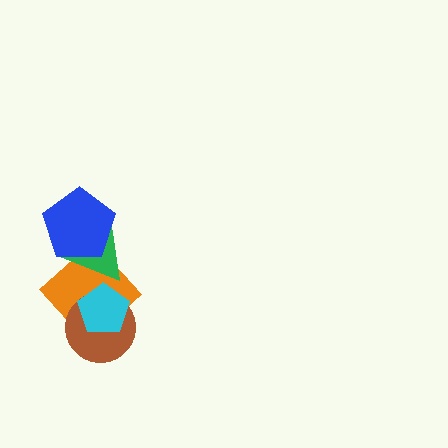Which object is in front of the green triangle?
The blue pentagon is in front of the green triangle.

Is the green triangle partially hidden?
Yes, it is partially covered by another shape.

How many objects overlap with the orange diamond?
3 objects overlap with the orange diamond.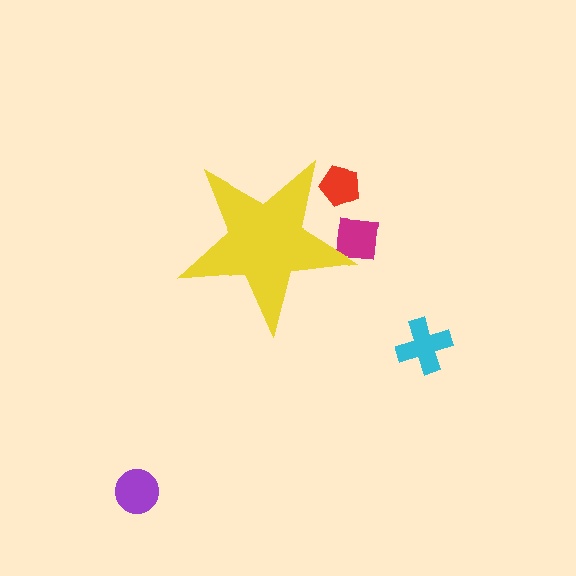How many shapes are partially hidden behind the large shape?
2 shapes are partially hidden.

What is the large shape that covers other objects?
A yellow star.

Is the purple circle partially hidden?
No, the purple circle is fully visible.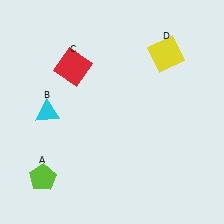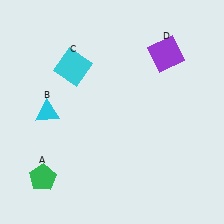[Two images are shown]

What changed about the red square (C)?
In Image 1, C is red. In Image 2, it changed to cyan.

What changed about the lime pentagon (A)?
In Image 1, A is lime. In Image 2, it changed to green.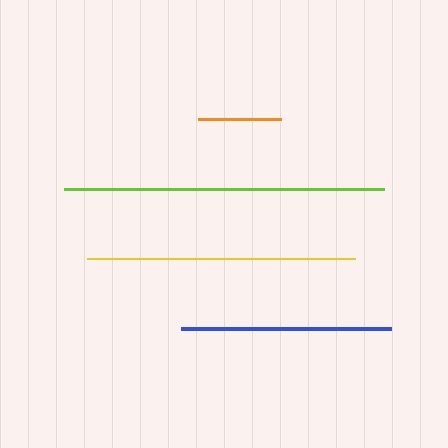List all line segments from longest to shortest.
From longest to shortest: lime, yellow, blue, orange.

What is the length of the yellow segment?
The yellow segment is approximately 268 pixels long.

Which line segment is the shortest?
The orange line is the shortest at approximately 83 pixels.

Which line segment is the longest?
The lime line is the longest at approximately 320 pixels.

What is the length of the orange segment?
The orange segment is approximately 83 pixels long.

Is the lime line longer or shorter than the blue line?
The lime line is longer than the blue line.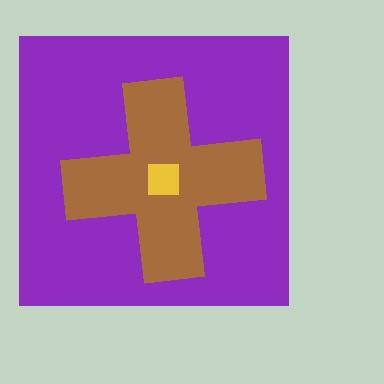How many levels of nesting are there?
3.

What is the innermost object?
The yellow square.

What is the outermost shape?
The purple square.